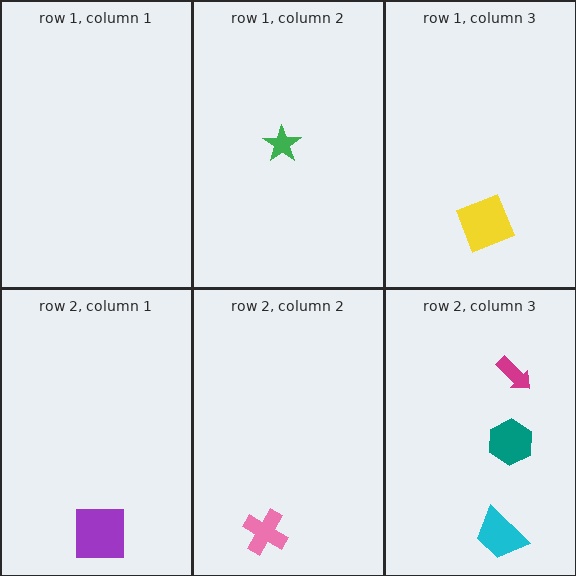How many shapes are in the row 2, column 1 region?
1.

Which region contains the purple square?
The row 2, column 1 region.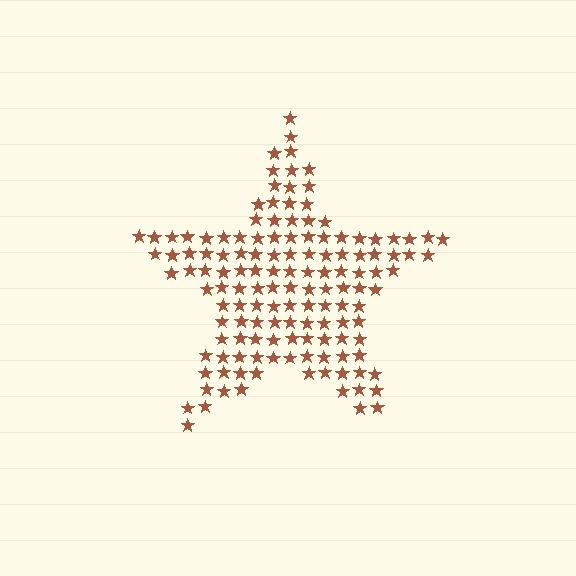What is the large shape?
The large shape is a star.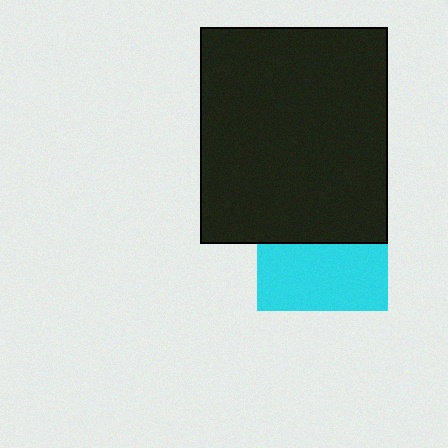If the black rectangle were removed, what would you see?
You would see the complete cyan square.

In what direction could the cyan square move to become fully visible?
The cyan square could move down. That would shift it out from behind the black rectangle entirely.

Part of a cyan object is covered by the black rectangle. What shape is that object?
It is a square.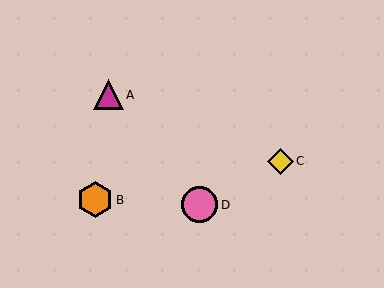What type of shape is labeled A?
Shape A is a magenta triangle.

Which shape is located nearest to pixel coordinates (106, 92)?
The magenta triangle (labeled A) at (108, 95) is nearest to that location.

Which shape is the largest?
The orange hexagon (labeled B) is the largest.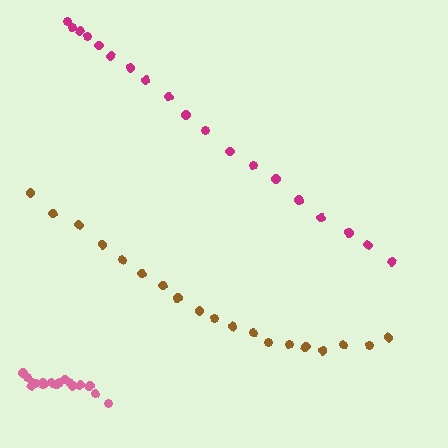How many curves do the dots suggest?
There are 3 distinct paths.